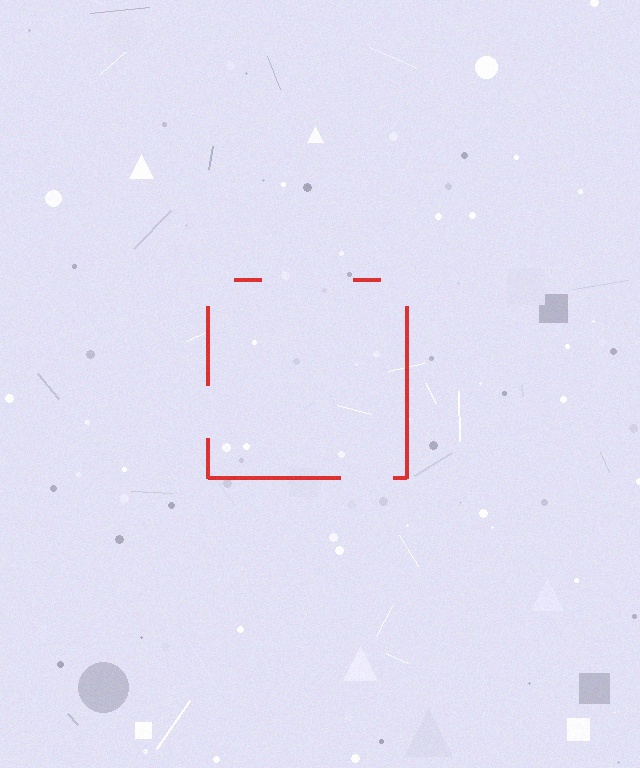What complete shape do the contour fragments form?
The contour fragments form a square.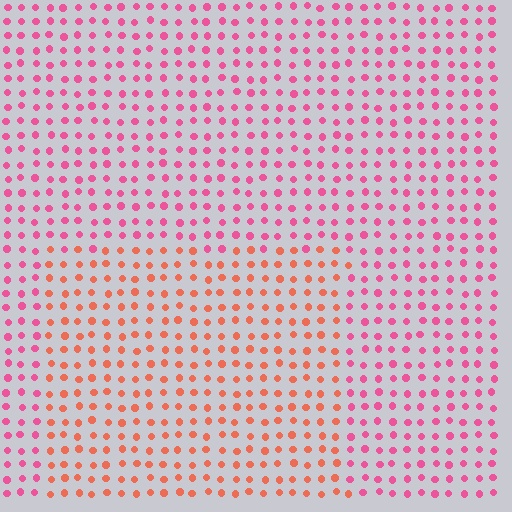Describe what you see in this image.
The image is filled with small pink elements in a uniform arrangement. A rectangle-shaped region is visible where the elements are tinted to a slightly different hue, forming a subtle color boundary.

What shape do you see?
I see a rectangle.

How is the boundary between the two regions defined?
The boundary is defined purely by a slight shift in hue (about 37 degrees). Spacing, size, and orientation are identical on both sides.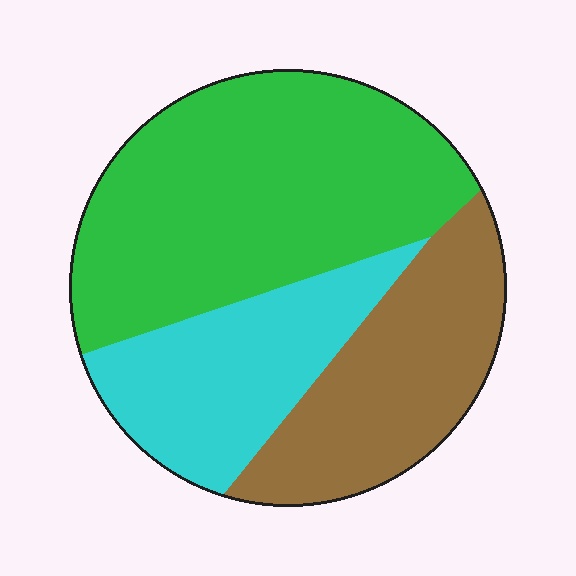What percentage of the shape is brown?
Brown covers 27% of the shape.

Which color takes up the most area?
Green, at roughly 50%.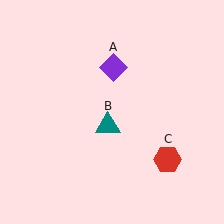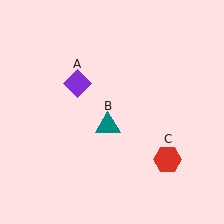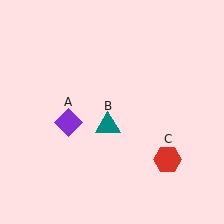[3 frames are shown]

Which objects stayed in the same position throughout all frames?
Teal triangle (object B) and red hexagon (object C) remained stationary.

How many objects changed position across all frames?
1 object changed position: purple diamond (object A).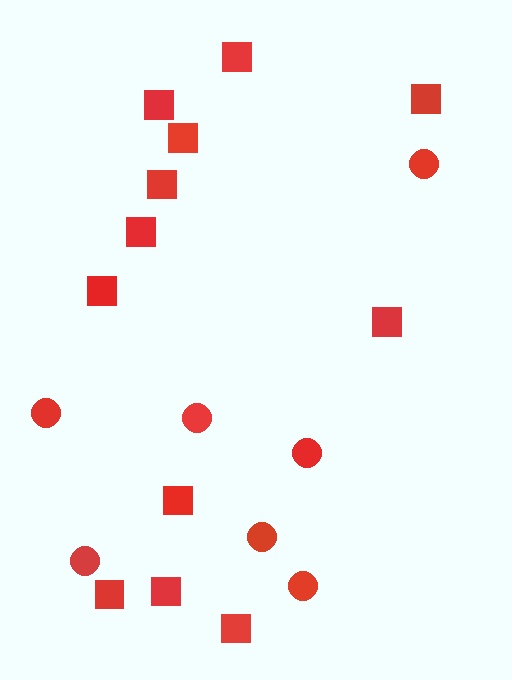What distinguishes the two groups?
There are 2 groups: one group of squares (12) and one group of circles (7).